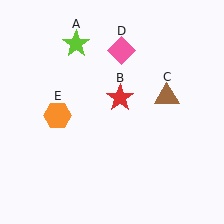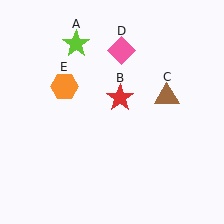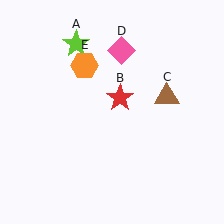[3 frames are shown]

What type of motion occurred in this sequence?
The orange hexagon (object E) rotated clockwise around the center of the scene.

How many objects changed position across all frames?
1 object changed position: orange hexagon (object E).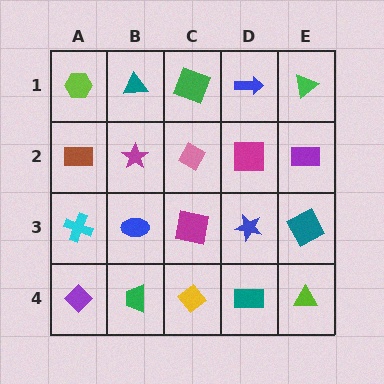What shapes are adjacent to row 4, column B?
A blue ellipse (row 3, column B), a purple diamond (row 4, column A), a yellow diamond (row 4, column C).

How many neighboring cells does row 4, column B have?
3.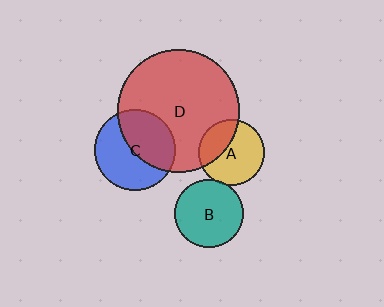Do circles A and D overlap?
Yes.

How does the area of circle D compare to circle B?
Approximately 3.2 times.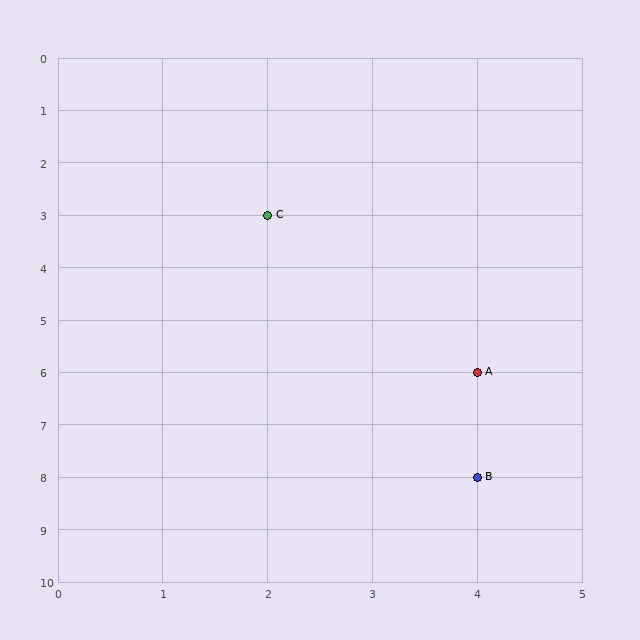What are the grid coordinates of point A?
Point A is at grid coordinates (4, 6).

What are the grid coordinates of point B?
Point B is at grid coordinates (4, 8).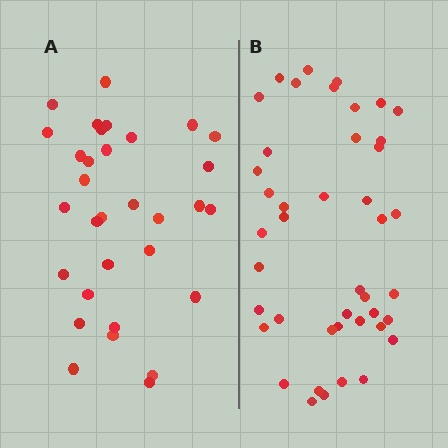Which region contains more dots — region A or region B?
Region B (the right region) has more dots.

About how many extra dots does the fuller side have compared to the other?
Region B has roughly 12 or so more dots than region A.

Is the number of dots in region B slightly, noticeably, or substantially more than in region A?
Region B has noticeably more, but not dramatically so. The ratio is roughly 1.3 to 1.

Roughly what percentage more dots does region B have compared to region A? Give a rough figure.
About 35% more.